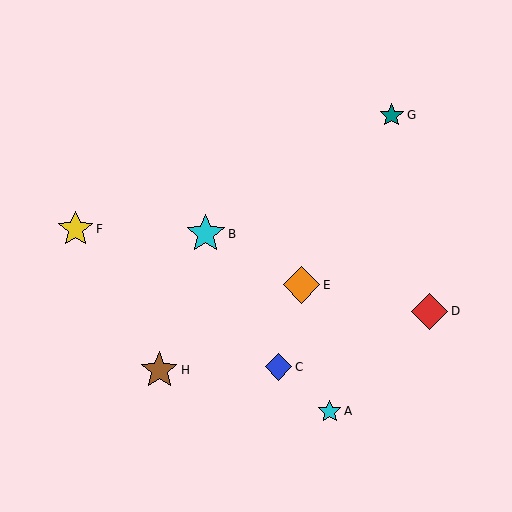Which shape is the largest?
The cyan star (labeled B) is the largest.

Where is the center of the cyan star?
The center of the cyan star is at (206, 234).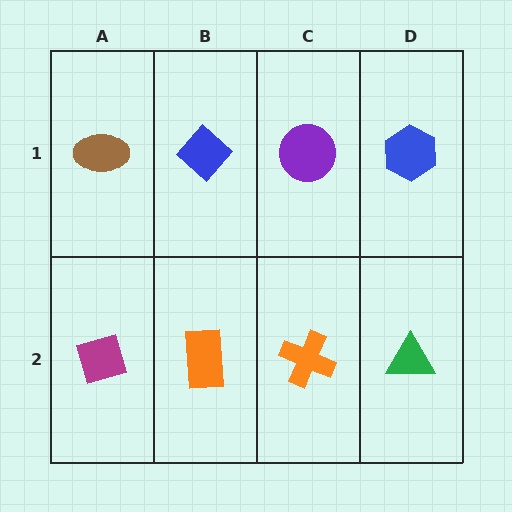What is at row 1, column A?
A brown ellipse.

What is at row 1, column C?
A purple circle.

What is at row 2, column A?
A magenta diamond.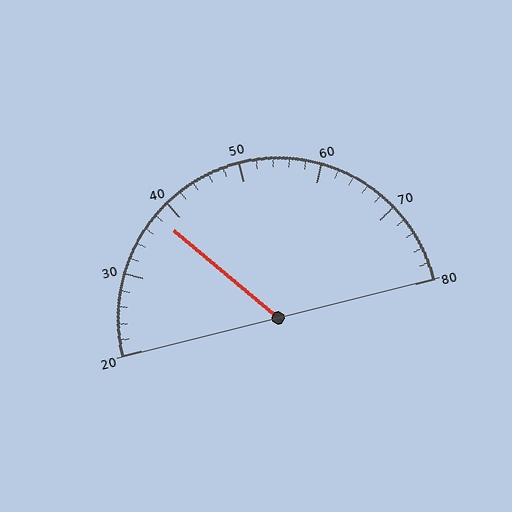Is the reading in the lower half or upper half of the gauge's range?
The reading is in the lower half of the range (20 to 80).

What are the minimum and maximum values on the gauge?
The gauge ranges from 20 to 80.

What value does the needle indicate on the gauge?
The needle indicates approximately 38.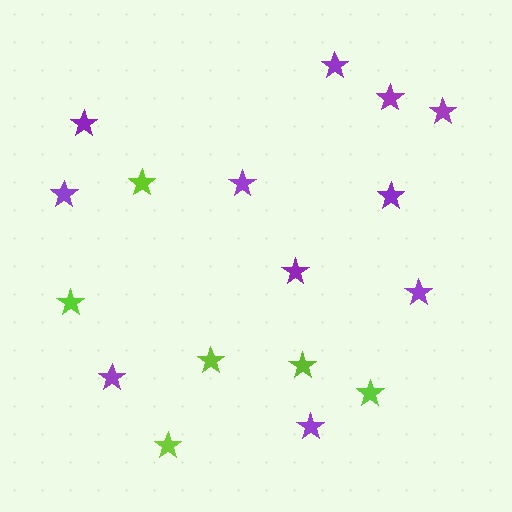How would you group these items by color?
There are 2 groups: one group of lime stars (6) and one group of purple stars (11).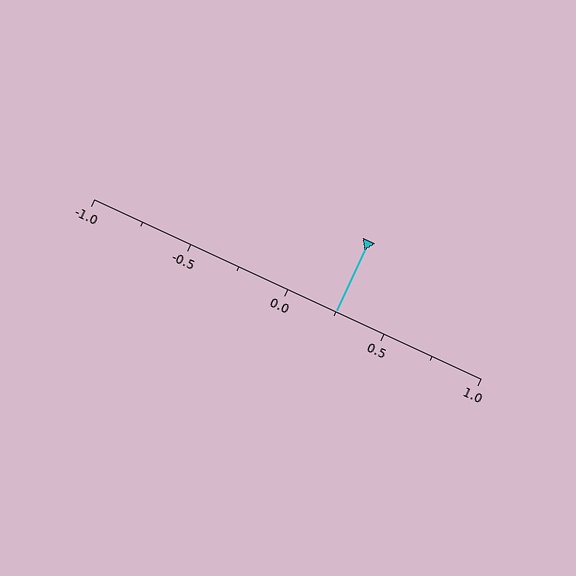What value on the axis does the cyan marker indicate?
The marker indicates approximately 0.25.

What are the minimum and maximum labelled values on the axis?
The axis runs from -1.0 to 1.0.